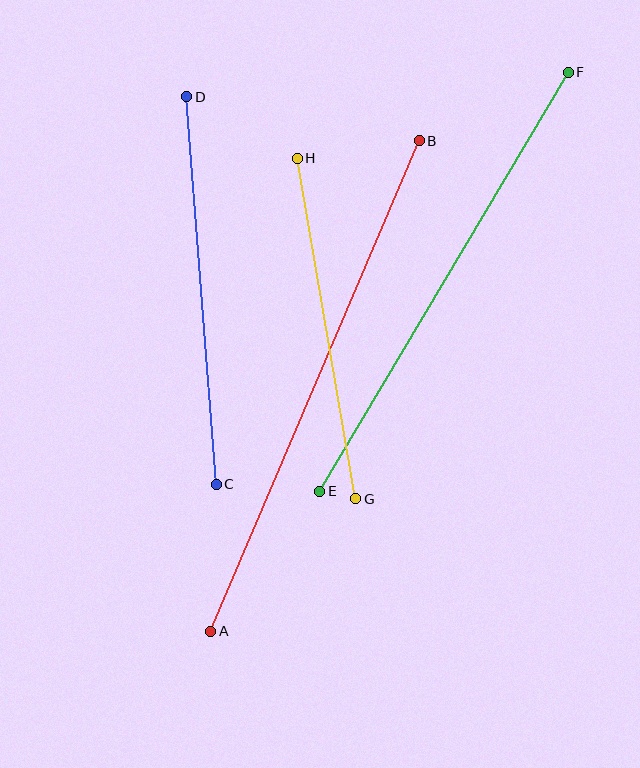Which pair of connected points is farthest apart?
Points A and B are farthest apart.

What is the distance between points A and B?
The distance is approximately 533 pixels.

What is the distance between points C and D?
The distance is approximately 388 pixels.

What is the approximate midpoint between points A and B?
The midpoint is at approximately (315, 386) pixels.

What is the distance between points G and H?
The distance is approximately 346 pixels.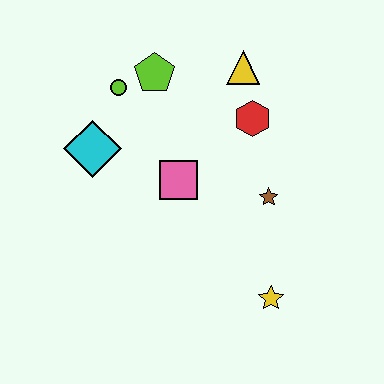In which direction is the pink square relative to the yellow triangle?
The pink square is below the yellow triangle.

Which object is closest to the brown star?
The red hexagon is closest to the brown star.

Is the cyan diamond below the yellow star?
No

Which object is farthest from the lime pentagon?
The yellow star is farthest from the lime pentagon.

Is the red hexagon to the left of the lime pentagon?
No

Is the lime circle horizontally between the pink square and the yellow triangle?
No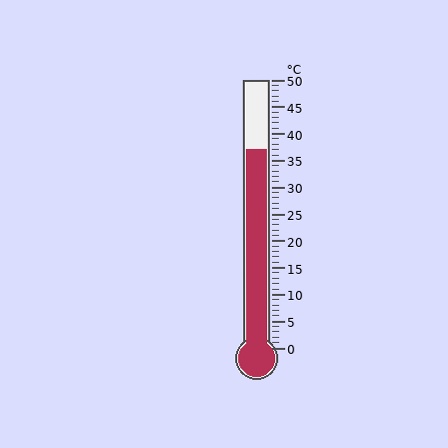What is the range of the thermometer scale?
The thermometer scale ranges from 0°C to 50°C.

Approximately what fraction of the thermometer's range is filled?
The thermometer is filled to approximately 75% of its range.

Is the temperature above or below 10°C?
The temperature is above 10°C.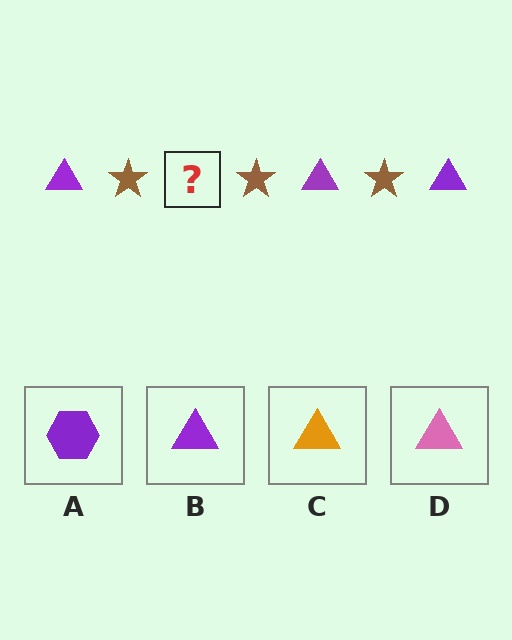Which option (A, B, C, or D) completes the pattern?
B.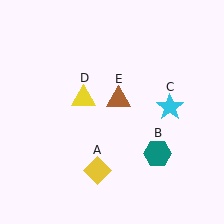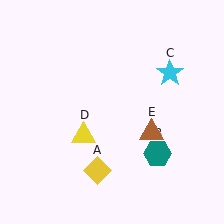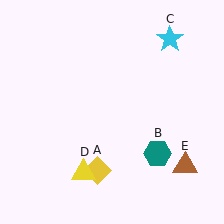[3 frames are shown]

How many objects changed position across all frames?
3 objects changed position: cyan star (object C), yellow triangle (object D), brown triangle (object E).